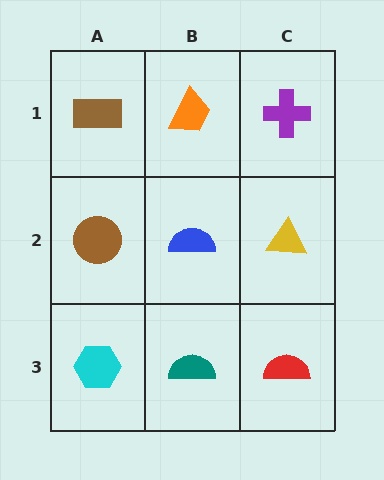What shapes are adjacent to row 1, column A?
A brown circle (row 2, column A), an orange trapezoid (row 1, column B).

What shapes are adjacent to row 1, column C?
A yellow triangle (row 2, column C), an orange trapezoid (row 1, column B).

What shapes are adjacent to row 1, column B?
A blue semicircle (row 2, column B), a brown rectangle (row 1, column A), a purple cross (row 1, column C).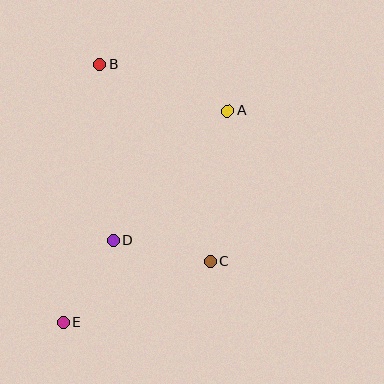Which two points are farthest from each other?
Points A and E are farthest from each other.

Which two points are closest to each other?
Points D and E are closest to each other.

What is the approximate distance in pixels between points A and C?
The distance between A and C is approximately 151 pixels.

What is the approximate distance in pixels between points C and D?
The distance between C and D is approximately 100 pixels.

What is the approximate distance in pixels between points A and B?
The distance between A and B is approximately 136 pixels.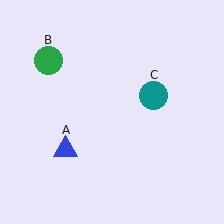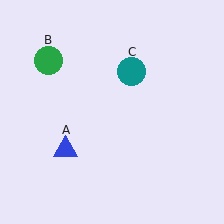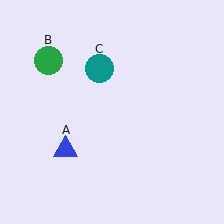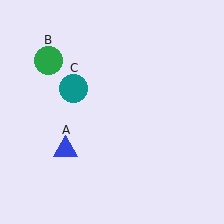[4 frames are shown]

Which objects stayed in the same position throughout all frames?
Blue triangle (object A) and green circle (object B) remained stationary.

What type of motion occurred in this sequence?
The teal circle (object C) rotated counterclockwise around the center of the scene.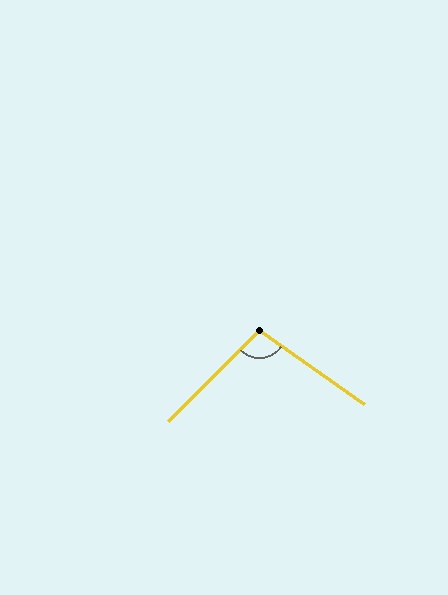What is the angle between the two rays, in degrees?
Approximately 100 degrees.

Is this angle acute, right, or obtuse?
It is obtuse.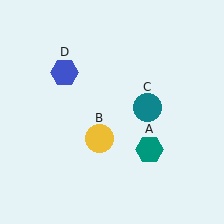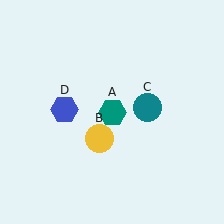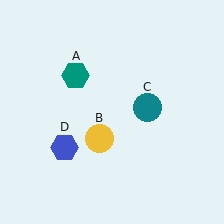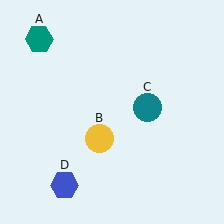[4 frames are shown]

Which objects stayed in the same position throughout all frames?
Yellow circle (object B) and teal circle (object C) remained stationary.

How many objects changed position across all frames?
2 objects changed position: teal hexagon (object A), blue hexagon (object D).